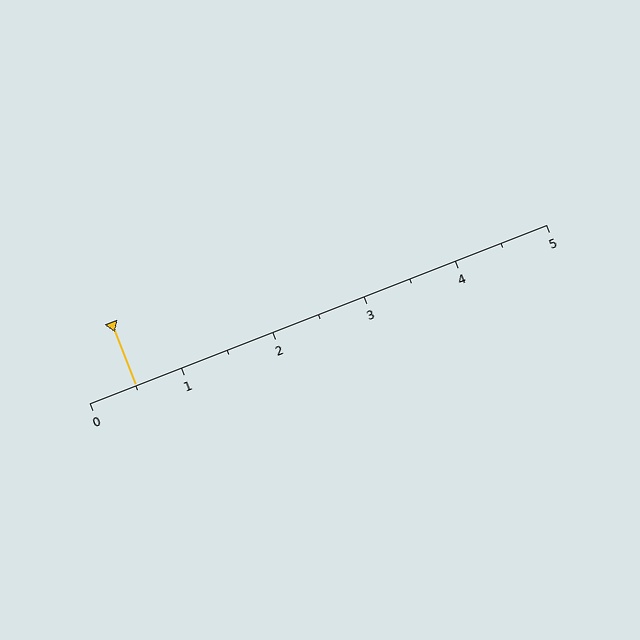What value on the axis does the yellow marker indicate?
The marker indicates approximately 0.5.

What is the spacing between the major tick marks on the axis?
The major ticks are spaced 1 apart.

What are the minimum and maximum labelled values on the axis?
The axis runs from 0 to 5.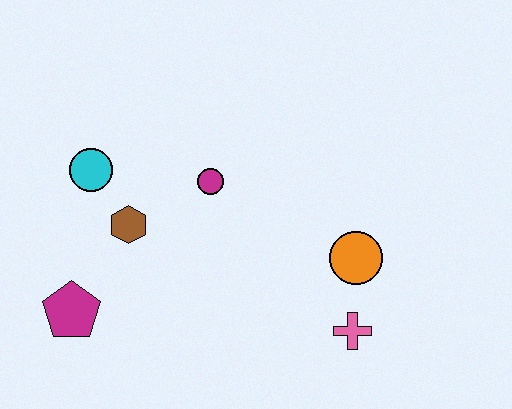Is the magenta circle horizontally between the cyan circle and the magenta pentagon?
No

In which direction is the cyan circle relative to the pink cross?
The cyan circle is to the left of the pink cross.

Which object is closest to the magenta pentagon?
The brown hexagon is closest to the magenta pentagon.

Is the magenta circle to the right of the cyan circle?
Yes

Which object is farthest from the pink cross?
The cyan circle is farthest from the pink cross.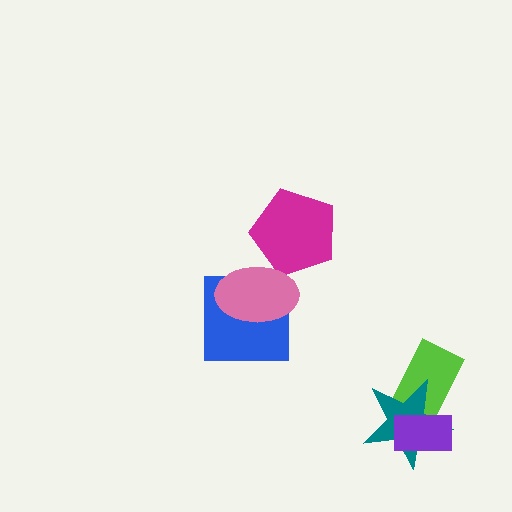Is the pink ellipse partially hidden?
No, no other shape covers it.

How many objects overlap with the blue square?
1 object overlaps with the blue square.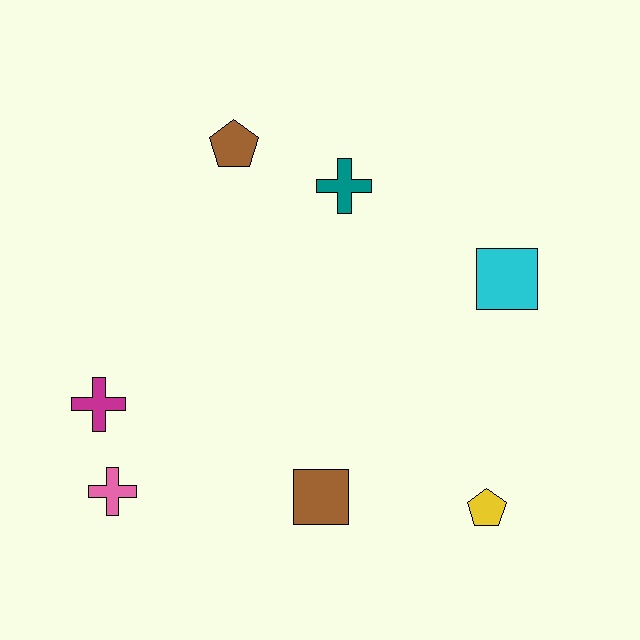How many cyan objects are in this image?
There is 1 cyan object.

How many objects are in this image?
There are 7 objects.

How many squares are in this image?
There are 2 squares.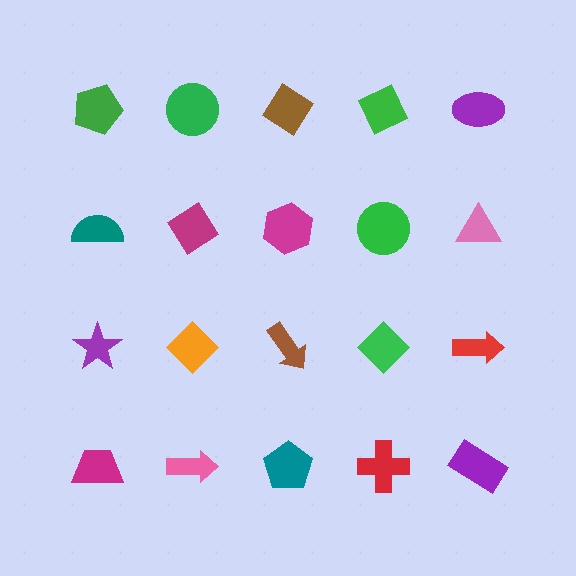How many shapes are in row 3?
5 shapes.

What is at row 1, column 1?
A green pentagon.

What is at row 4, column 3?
A teal pentagon.